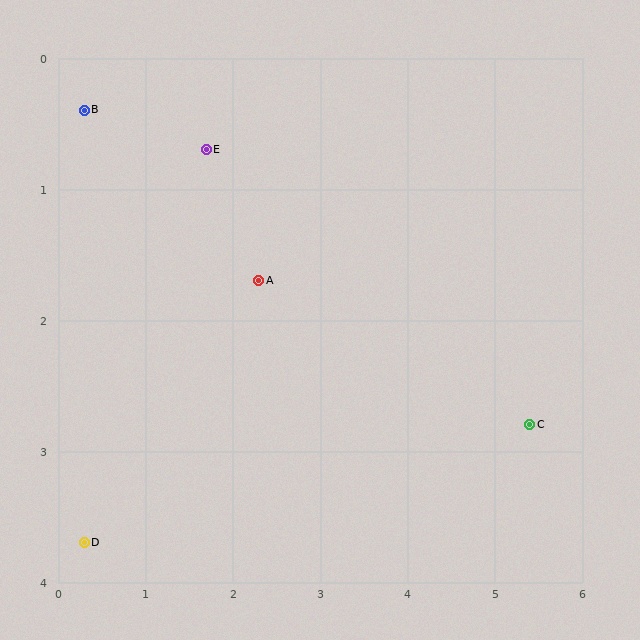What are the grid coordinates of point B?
Point B is at approximately (0.3, 0.4).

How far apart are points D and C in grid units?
Points D and C are about 5.2 grid units apart.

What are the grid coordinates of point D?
Point D is at approximately (0.3, 3.7).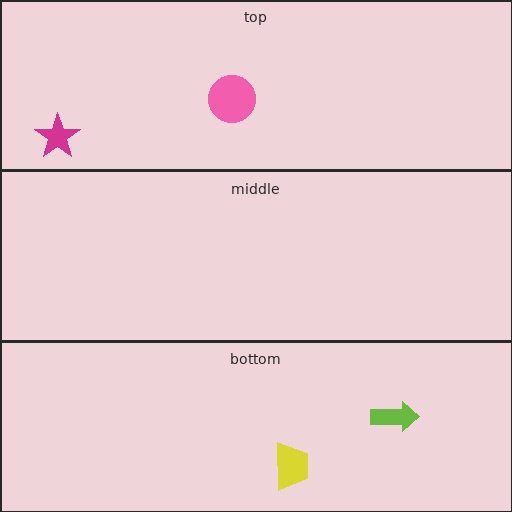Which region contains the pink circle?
The top region.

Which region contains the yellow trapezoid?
The bottom region.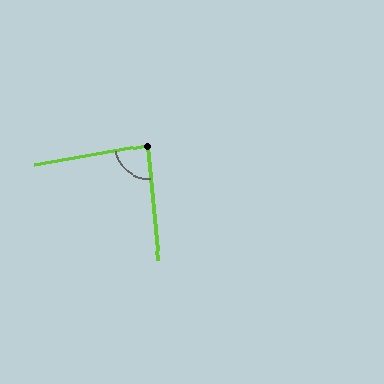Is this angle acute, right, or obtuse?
It is approximately a right angle.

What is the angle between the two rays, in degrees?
Approximately 85 degrees.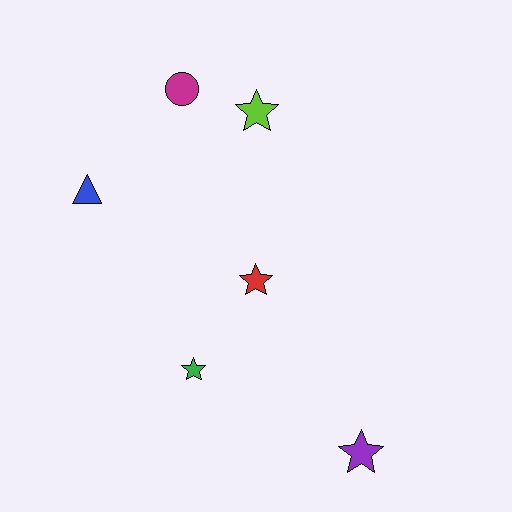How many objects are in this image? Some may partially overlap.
There are 6 objects.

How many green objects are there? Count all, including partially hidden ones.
There is 1 green object.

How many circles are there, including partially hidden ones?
There is 1 circle.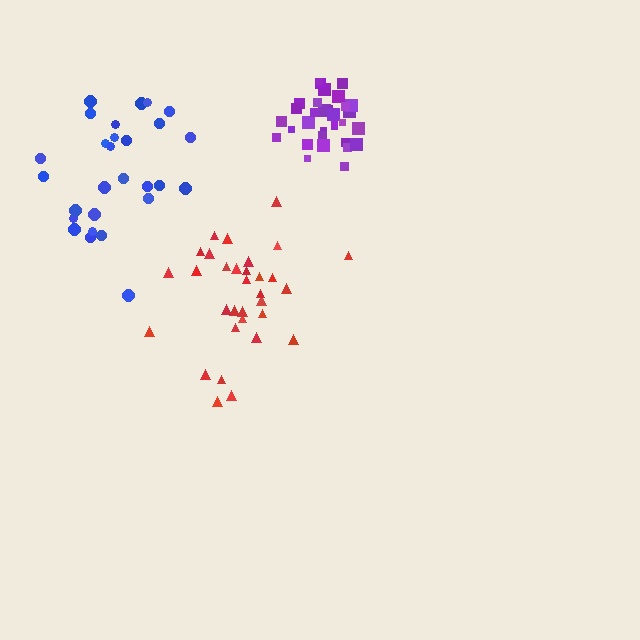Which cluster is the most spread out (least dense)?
Blue.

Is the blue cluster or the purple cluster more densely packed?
Purple.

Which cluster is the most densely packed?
Purple.